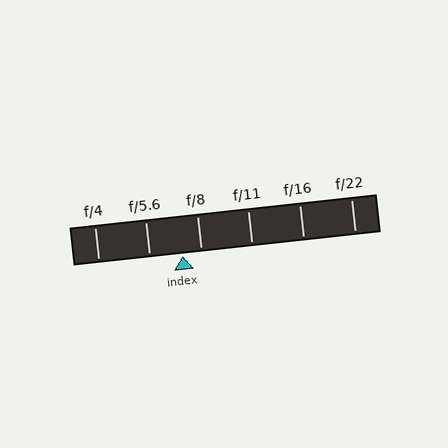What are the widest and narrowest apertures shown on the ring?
The widest aperture shown is f/4 and the narrowest is f/22.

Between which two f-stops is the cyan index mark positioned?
The index mark is between f/5.6 and f/8.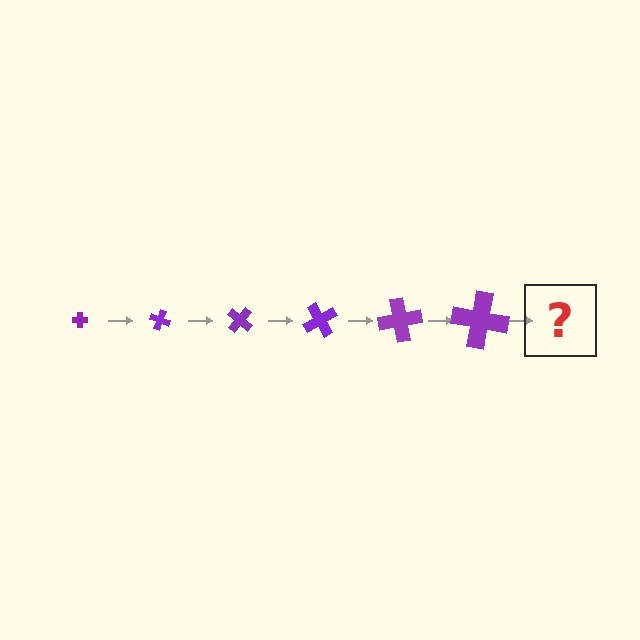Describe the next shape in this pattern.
It should be a cross, larger than the previous one and rotated 120 degrees from the start.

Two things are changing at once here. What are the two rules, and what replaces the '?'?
The two rules are that the cross grows larger each step and it rotates 20 degrees each step. The '?' should be a cross, larger than the previous one and rotated 120 degrees from the start.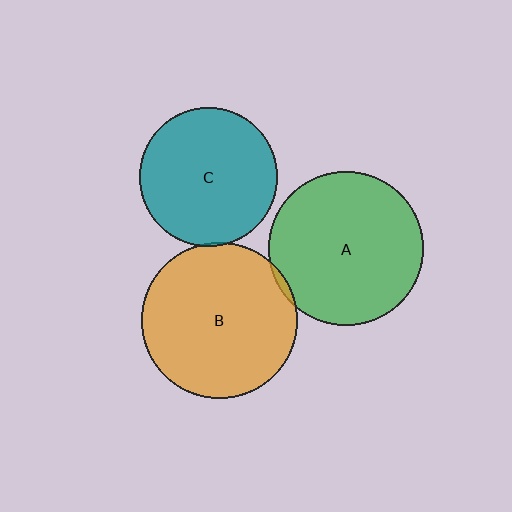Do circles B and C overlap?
Yes.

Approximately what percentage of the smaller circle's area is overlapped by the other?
Approximately 5%.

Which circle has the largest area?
Circle B (orange).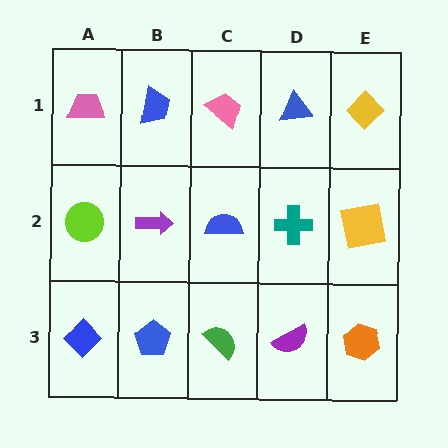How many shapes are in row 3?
5 shapes.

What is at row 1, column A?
A pink trapezoid.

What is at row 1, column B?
A blue trapezoid.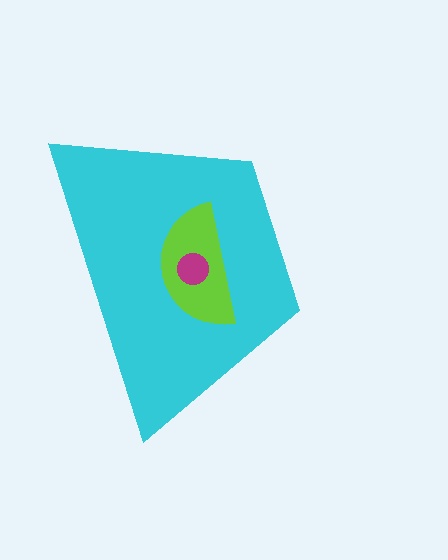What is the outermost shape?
The cyan trapezoid.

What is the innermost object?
The magenta circle.